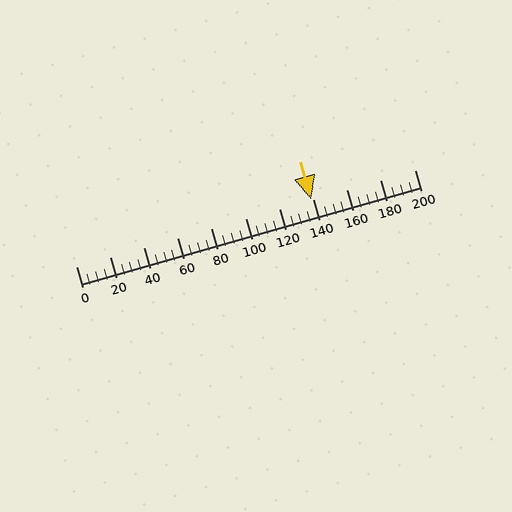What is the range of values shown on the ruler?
The ruler shows values from 0 to 200.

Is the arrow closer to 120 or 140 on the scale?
The arrow is closer to 140.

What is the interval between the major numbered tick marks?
The major tick marks are spaced 20 units apart.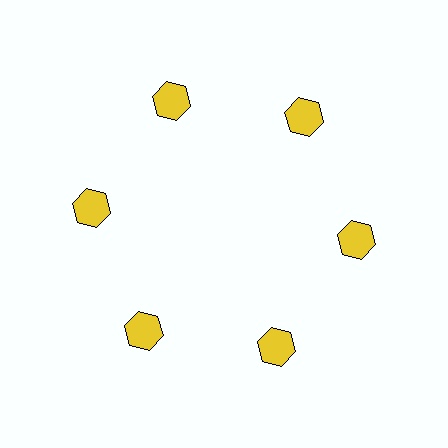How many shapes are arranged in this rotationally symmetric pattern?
There are 6 shapes, arranged in 6 groups of 1.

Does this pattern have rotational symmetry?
Yes, this pattern has 6-fold rotational symmetry. It looks the same after rotating 60 degrees around the center.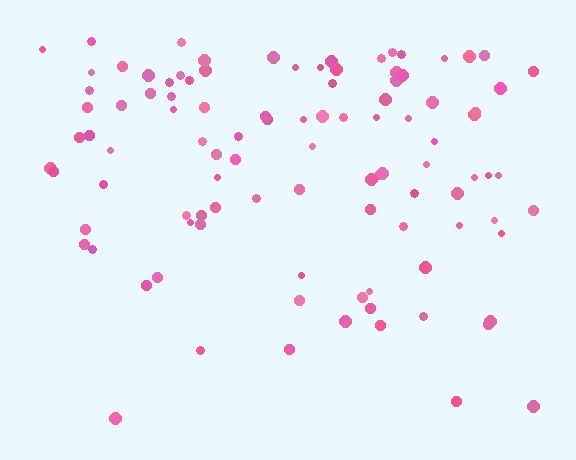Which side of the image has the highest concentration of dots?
The top.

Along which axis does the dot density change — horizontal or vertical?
Vertical.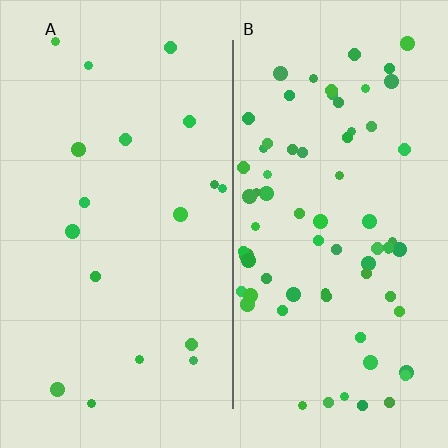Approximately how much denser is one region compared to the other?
Approximately 4.0× — region B over region A.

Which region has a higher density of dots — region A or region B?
B (the right).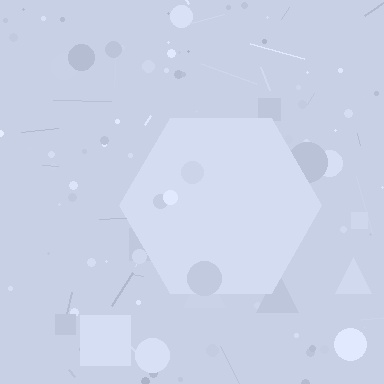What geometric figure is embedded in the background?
A hexagon is embedded in the background.